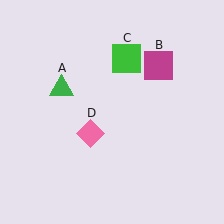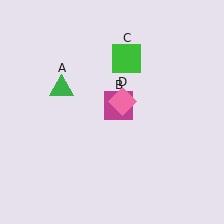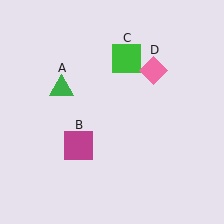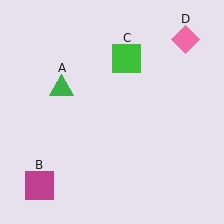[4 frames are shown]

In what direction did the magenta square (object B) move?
The magenta square (object B) moved down and to the left.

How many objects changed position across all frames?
2 objects changed position: magenta square (object B), pink diamond (object D).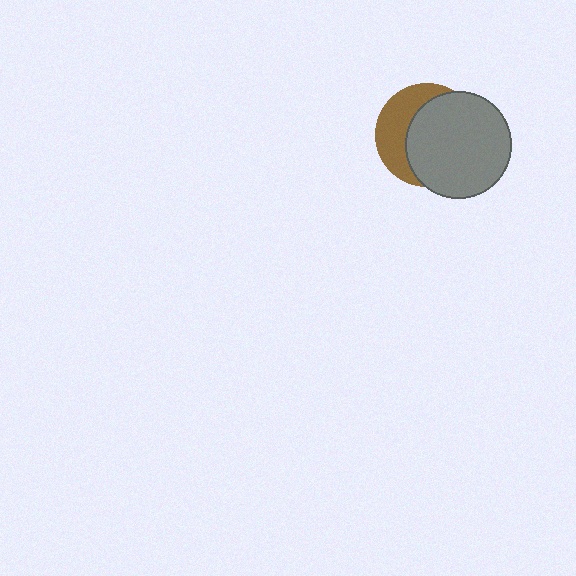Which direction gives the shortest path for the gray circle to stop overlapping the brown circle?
Moving right gives the shortest separation.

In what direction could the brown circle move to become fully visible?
The brown circle could move left. That would shift it out from behind the gray circle entirely.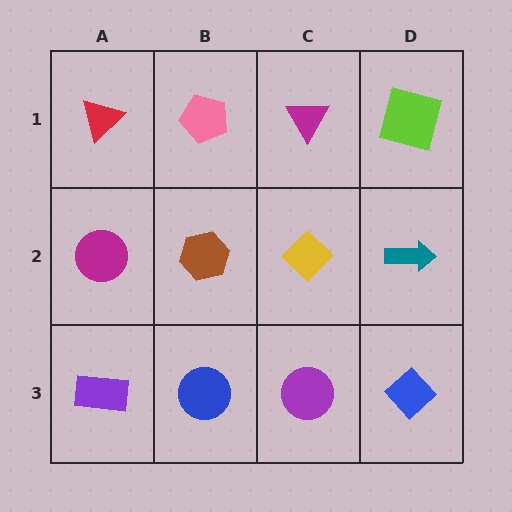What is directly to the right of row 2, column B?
A yellow diamond.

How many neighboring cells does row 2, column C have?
4.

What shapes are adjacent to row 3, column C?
A yellow diamond (row 2, column C), a blue circle (row 3, column B), a blue diamond (row 3, column D).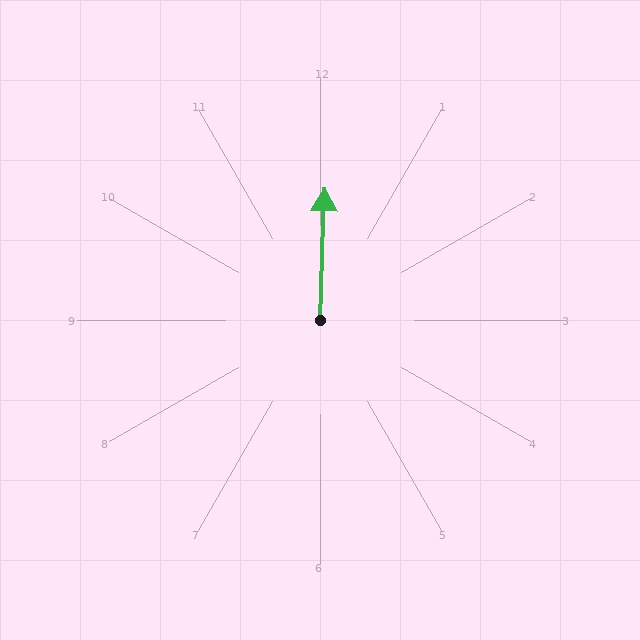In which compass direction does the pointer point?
North.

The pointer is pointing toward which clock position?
Roughly 12 o'clock.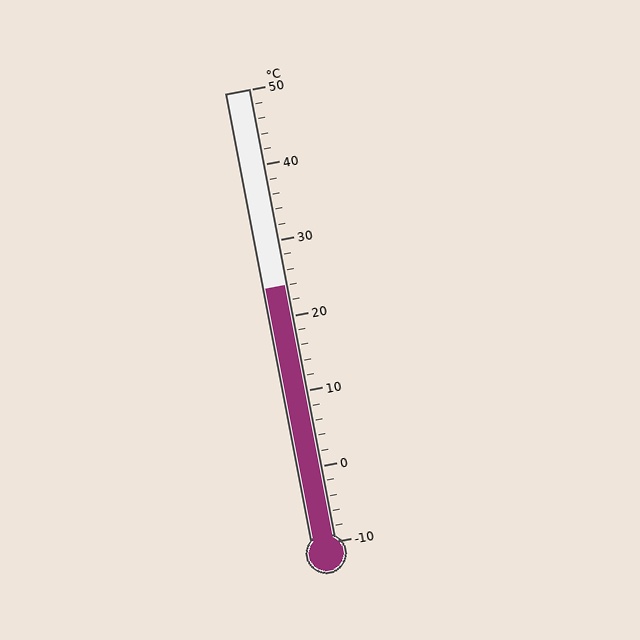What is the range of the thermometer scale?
The thermometer scale ranges from -10°C to 50°C.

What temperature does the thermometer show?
The thermometer shows approximately 24°C.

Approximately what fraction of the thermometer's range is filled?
The thermometer is filled to approximately 55% of its range.